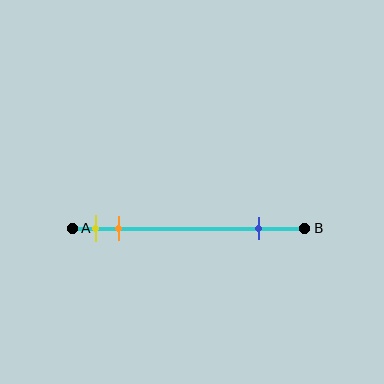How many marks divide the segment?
There are 3 marks dividing the segment.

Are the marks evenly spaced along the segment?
No, the marks are not evenly spaced.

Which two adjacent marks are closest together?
The yellow and orange marks are the closest adjacent pair.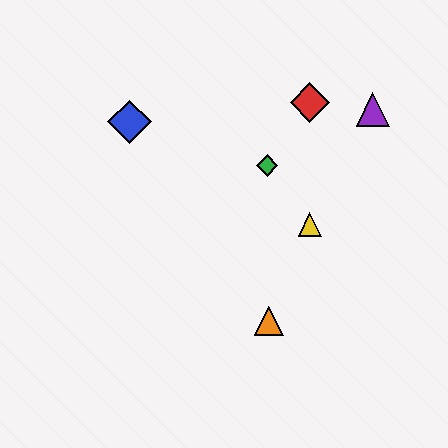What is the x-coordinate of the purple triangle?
The purple triangle is at x≈373.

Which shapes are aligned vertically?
The red diamond, the yellow triangle are aligned vertically.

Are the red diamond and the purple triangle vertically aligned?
No, the red diamond is at x≈310 and the purple triangle is at x≈373.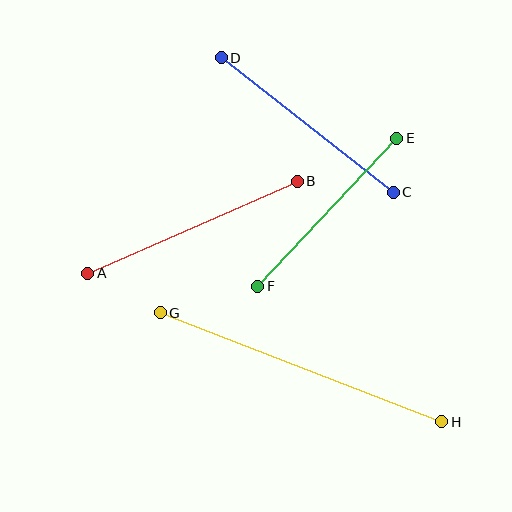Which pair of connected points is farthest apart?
Points G and H are farthest apart.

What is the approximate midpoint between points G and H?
The midpoint is at approximately (301, 367) pixels.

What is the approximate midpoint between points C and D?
The midpoint is at approximately (307, 125) pixels.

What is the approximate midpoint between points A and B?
The midpoint is at approximately (193, 227) pixels.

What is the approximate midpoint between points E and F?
The midpoint is at approximately (327, 212) pixels.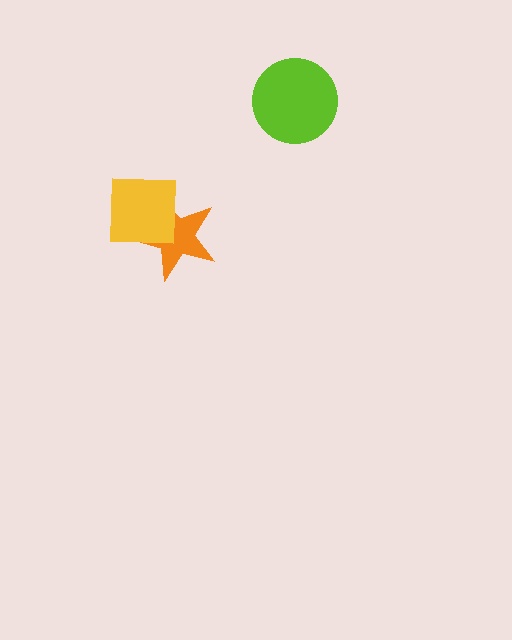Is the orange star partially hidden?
Yes, it is partially covered by another shape.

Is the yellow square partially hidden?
No, no other shape covers it.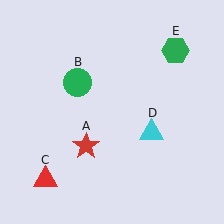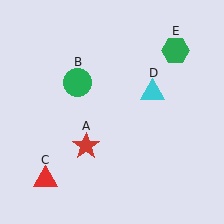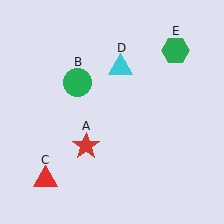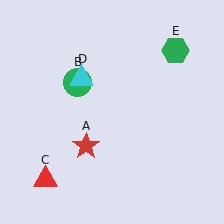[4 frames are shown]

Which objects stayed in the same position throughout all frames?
Red star (object A) and green circle (object B) and red triangle (object C) and green hexagon (object E) remained stationary.